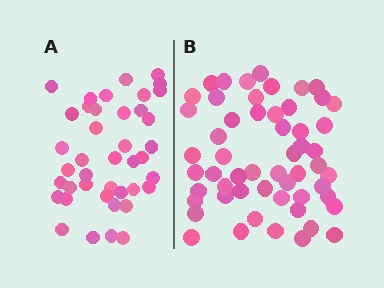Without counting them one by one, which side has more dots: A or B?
Region B (the right region) has more dots.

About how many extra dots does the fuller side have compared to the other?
Region B has approximately 15 more dots than region A.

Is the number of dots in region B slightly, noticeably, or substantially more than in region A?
Region B has noticeably more, but not dramatically so. The ratio is roughly 1.3 to 1.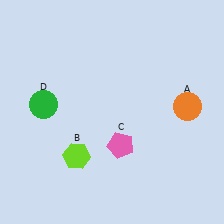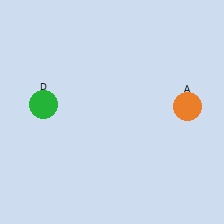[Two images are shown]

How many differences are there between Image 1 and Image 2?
There are 2 differences between the two images.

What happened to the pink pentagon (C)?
The pink pentagon (C) was removed in Image 2. It was in the bottom-right area of Image 1.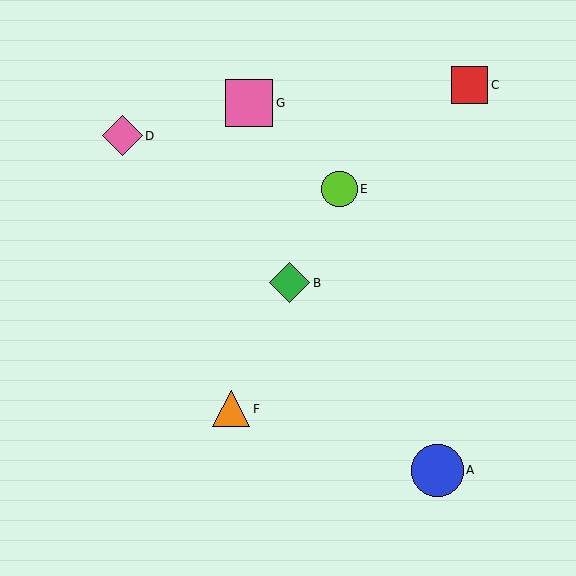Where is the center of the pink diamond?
The center of the pink diamond is at (122, 136).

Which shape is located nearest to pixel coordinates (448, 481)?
The blue circle (labeled A) at (437, 470) is nearest to that location.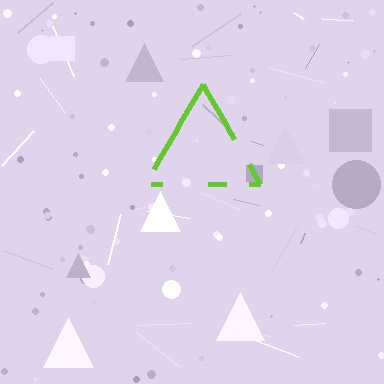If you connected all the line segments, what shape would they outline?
They would outline a triangle.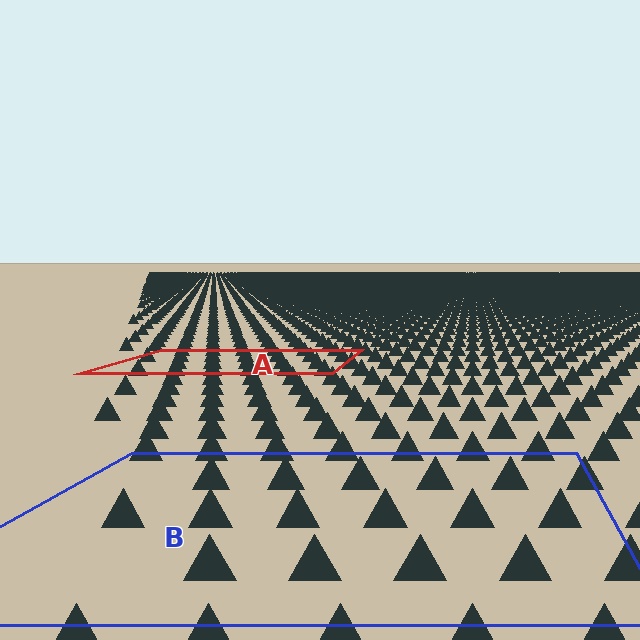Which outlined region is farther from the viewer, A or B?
Region A is farther from the viewer — the texture elements inside it appear smaller and more densely packed.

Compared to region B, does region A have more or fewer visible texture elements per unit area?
Region A has more texture elements per unit area — they are packed more densely because it is farther away.